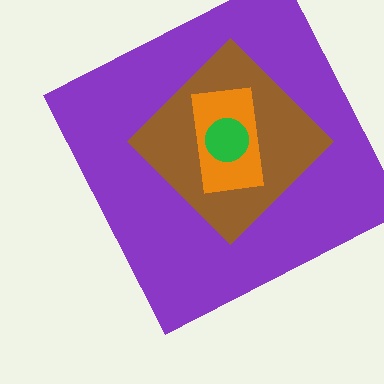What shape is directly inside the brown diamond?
The orange rectangle.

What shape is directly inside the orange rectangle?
The green circle.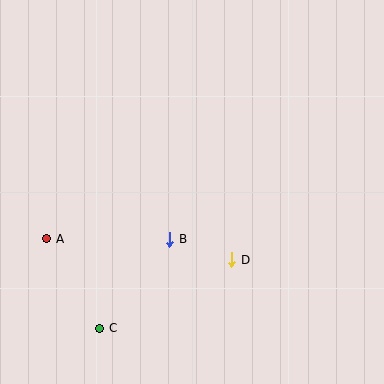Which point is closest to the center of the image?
Point B at (170, 239) is closest to the center.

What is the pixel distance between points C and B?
The distance between C and B is 113 pixels.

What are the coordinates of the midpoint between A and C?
The midpoint between A and C is at (73, 283).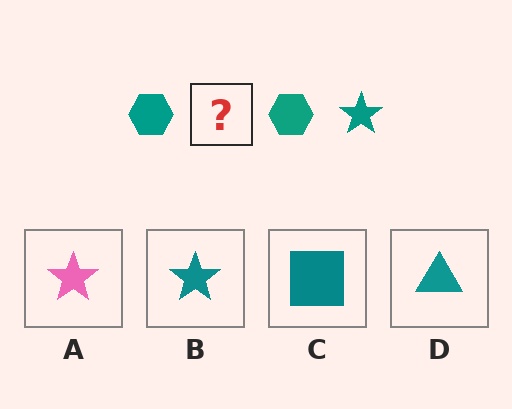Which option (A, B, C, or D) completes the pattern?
B.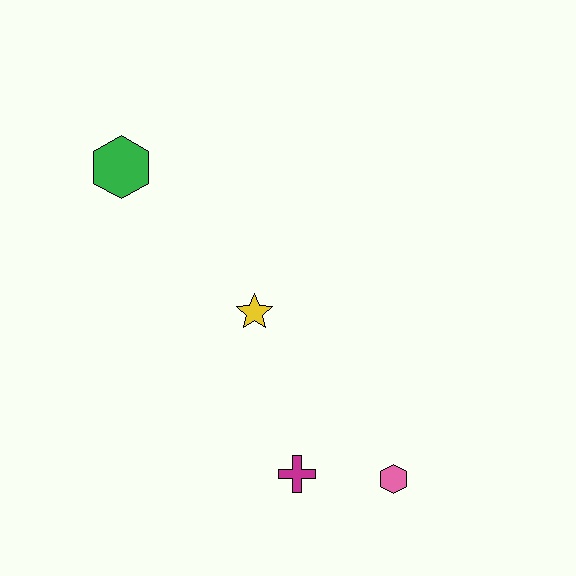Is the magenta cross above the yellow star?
No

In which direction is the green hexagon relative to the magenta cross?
The green hexagon is above the magenta cross.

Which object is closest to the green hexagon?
The yellow star is closest to the green hexagon.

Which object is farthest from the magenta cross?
The green hexagon is farthest from the magenta cross.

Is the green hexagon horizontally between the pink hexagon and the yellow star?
No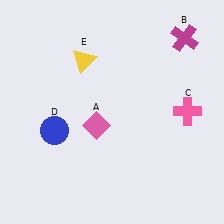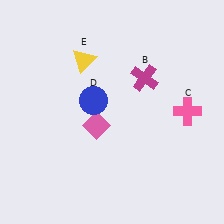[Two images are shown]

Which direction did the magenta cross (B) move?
The magenta cross (B) moved down.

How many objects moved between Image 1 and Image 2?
2 objects moved between the two images.